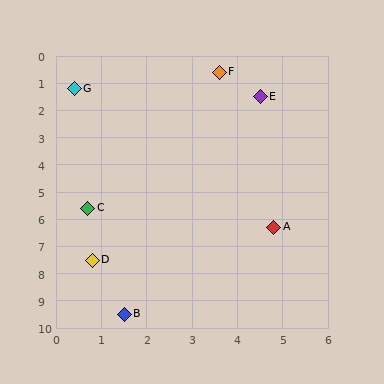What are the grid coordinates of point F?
Point F is at approximately (3.6, 0.6).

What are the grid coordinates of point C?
Point C is at approximately (0.7, 5.6).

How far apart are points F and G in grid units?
Points F and G are about 3.3 grid units apart.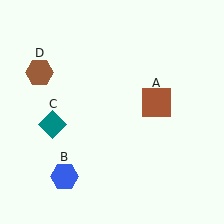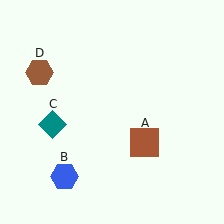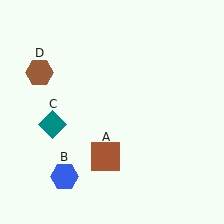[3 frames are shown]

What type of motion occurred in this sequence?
The brown square (object A) rotated clockwise around the center of the scene.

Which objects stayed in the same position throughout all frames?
Blue hexagon (object B) and teal diamond (object C) and brown hexagon (object D) remained stationary.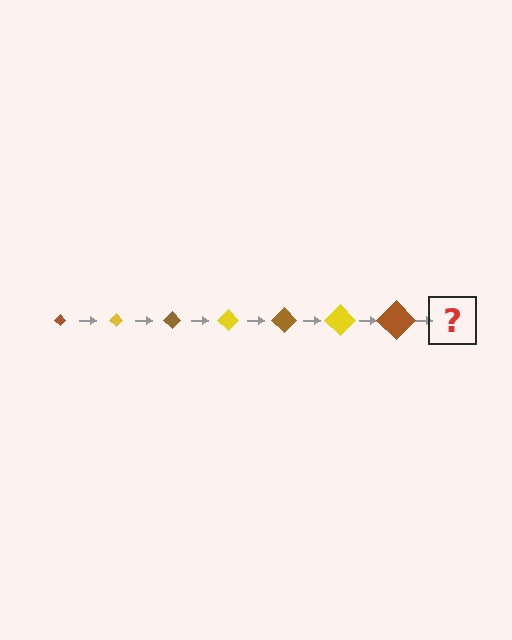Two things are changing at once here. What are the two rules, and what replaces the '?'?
The two rules are that the diamond grows larger each step and the color cycles through brown and yellow. The '?' should be a yellow diamond, larger than the previous one.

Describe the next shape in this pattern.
It should be a yellow diamond, larger than the previous one.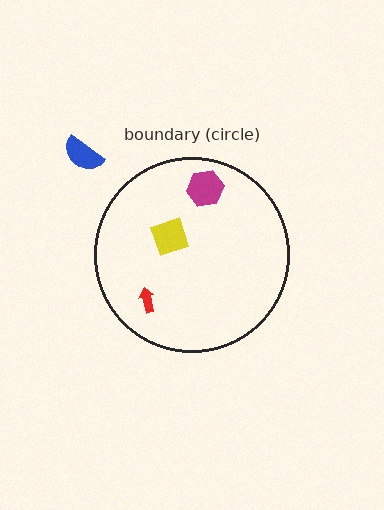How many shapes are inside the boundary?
3 inside, 1 outside.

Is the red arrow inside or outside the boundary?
Inside.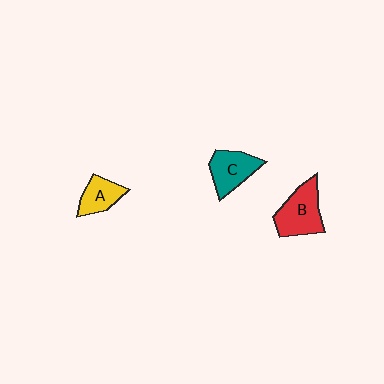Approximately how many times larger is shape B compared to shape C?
Approximately 1.2 times.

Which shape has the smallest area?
Shape A (yellow).